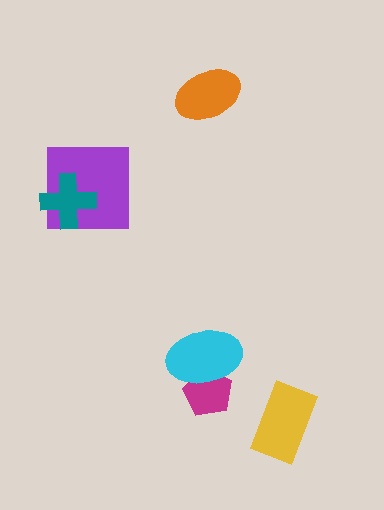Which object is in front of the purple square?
The teal cross is in front of the purple square.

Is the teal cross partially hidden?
No, no other shape covers it.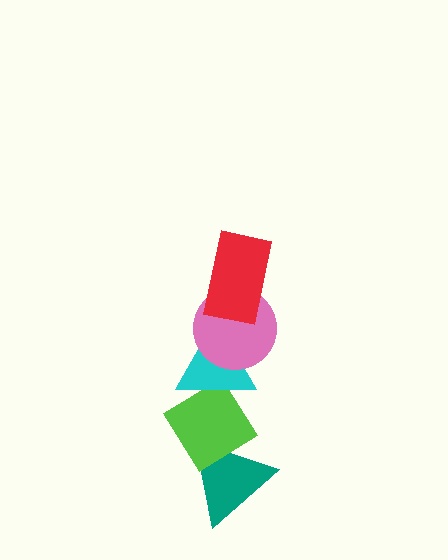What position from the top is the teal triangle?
The teal triangle is 5th from the top.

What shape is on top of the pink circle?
The red rectangle is on top of the pink circle.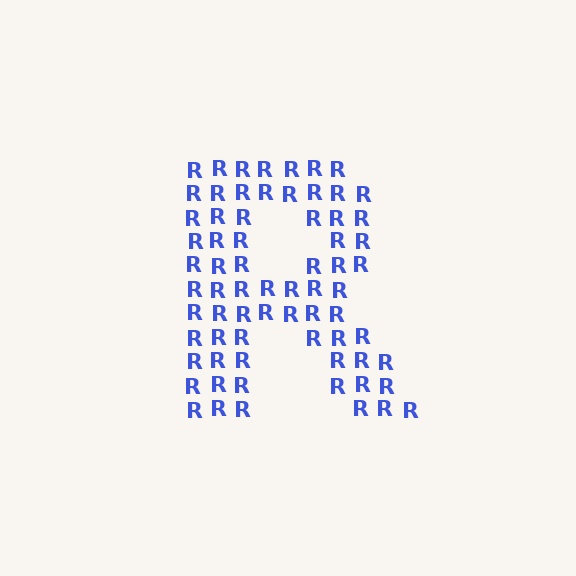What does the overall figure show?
The overall figure shows the letter R.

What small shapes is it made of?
It is made of small letter R's.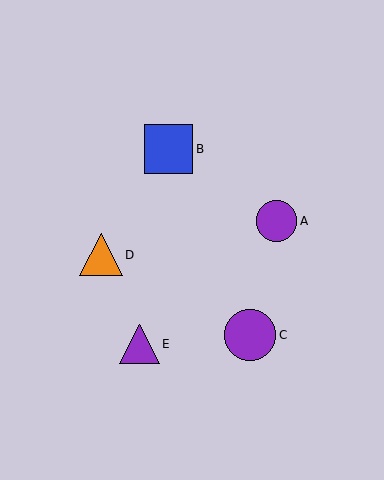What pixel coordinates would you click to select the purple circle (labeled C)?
Click at (250, 335) to select the purple circle C.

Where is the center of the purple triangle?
The center of the purple triangle is at (139, 344).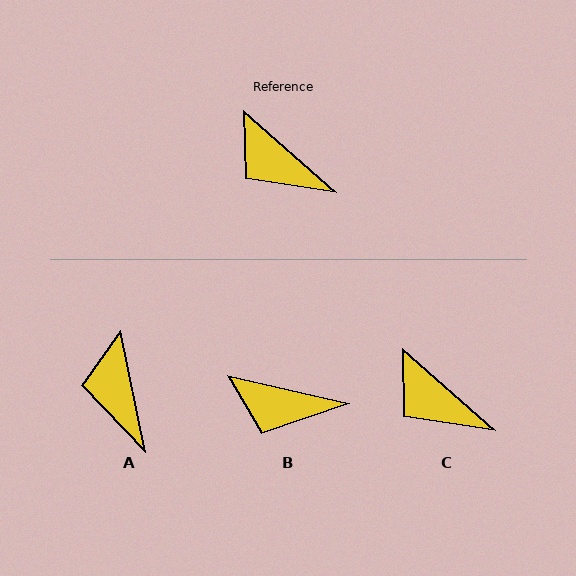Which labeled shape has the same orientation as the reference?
C.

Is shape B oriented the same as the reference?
No, it is off by about 28 degrees.